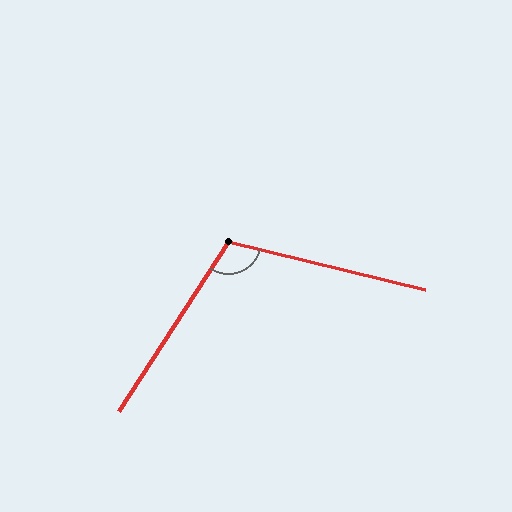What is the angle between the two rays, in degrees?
Approximately 109 degrees.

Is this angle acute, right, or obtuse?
It is obtuse.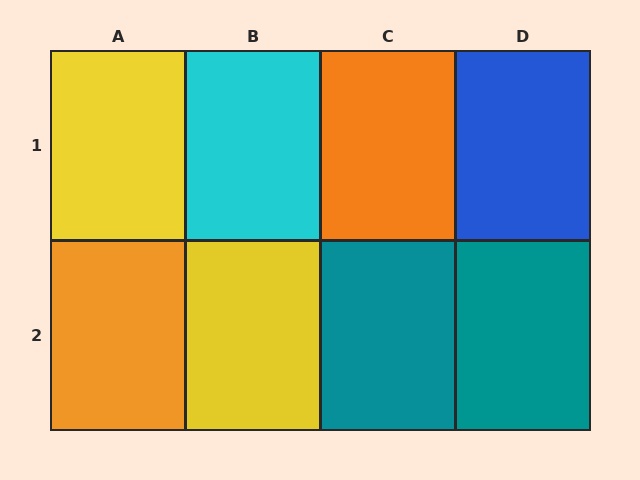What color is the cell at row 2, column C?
Teal.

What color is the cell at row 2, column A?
Orange.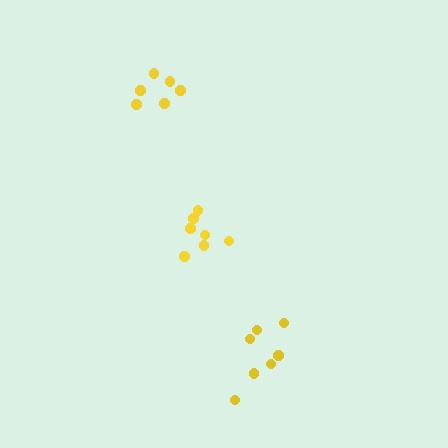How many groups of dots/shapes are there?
There are 3 groups.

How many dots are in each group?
Group 1: 7 dots, Group 2: 6 dots, Group 3: 8 dots (21 total).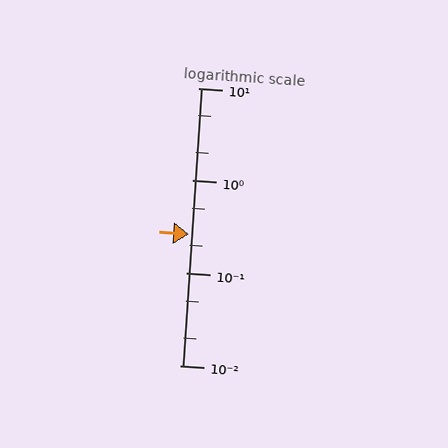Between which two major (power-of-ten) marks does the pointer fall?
The pointer is between 0.1 and 1.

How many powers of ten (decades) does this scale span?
The scale spans 3 decades, from 0.01 to 10.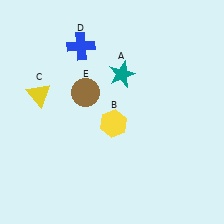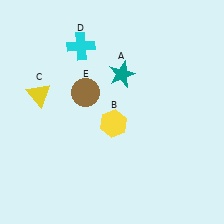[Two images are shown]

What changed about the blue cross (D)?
In Image 1, D is blue. In Image 2, it changed to cyan.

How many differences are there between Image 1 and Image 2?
There is 1 difference between the two images.